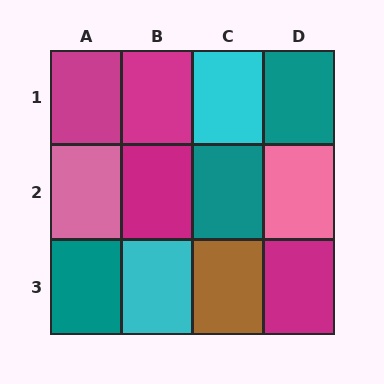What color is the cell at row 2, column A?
Pink.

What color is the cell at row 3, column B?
Cyan.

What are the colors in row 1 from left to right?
Magenta, magenta, cyan, teal.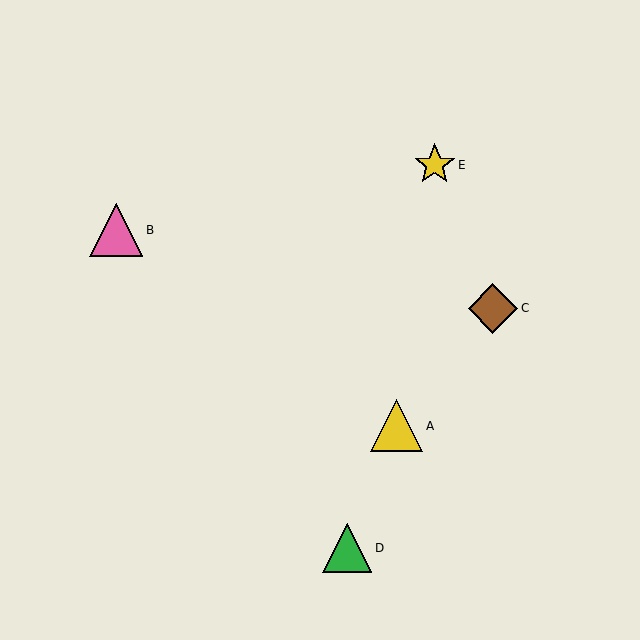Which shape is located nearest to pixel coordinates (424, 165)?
The yellow star (labeled E) at (435, 165) is nearest to that location.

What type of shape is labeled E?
Shape E is a yellow star.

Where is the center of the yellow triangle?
The center of the yellow triangle is at (397, 426).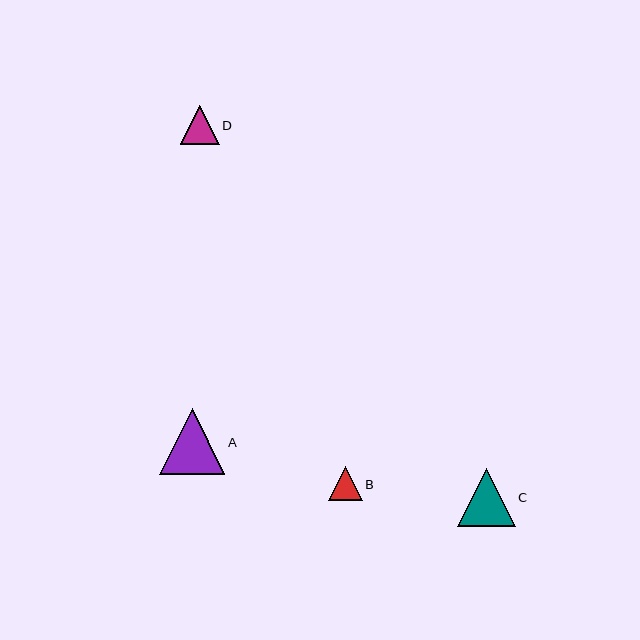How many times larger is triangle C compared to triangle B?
Triangle C is approximately 1.7 times the size of triangle B.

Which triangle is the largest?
Triangle A is the largest with a size of approximately 65 pixels.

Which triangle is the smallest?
Triangle B is the smallest with a size of approximately 34 pixels.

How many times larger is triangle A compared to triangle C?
Triangle A is approximately 1.1 times the size of triangle C.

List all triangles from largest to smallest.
From largest to smallest: A, C, D, B.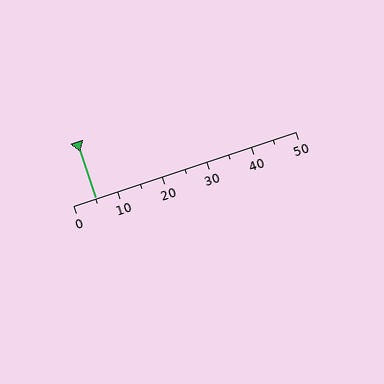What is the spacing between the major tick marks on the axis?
The major ticks are spaced 10 apart.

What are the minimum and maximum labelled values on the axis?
The axis runs from 0 to 50.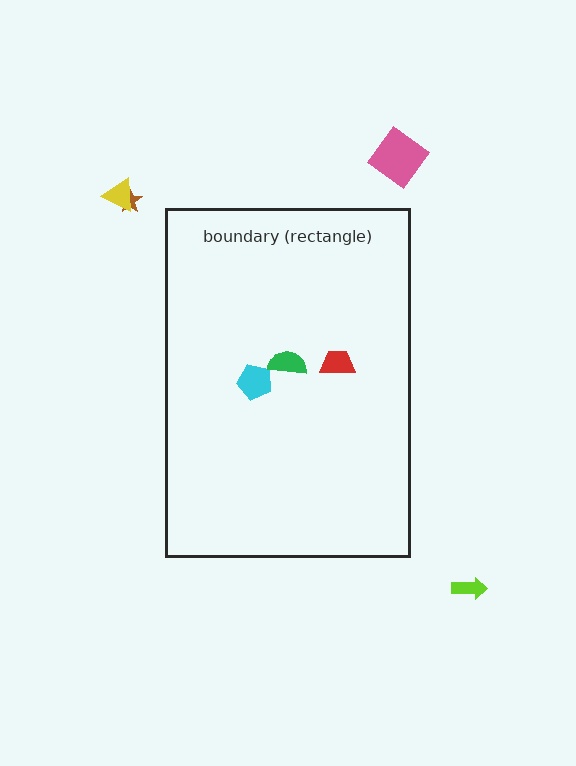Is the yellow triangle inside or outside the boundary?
Outside.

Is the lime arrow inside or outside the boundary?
Outside.